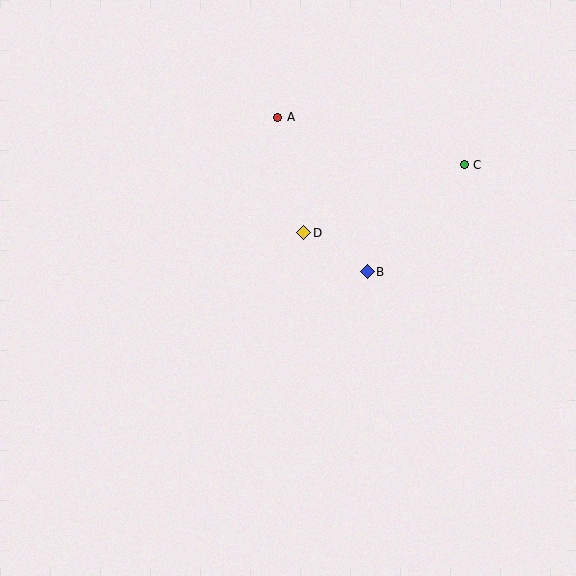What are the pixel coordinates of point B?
Point B is at (367, 272).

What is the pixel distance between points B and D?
The distance between B and D is 75 pixels.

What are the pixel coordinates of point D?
Point D is at (304, 233).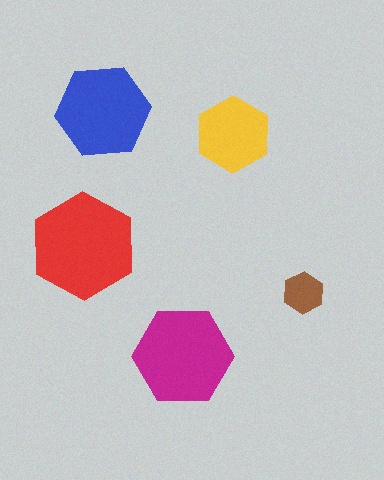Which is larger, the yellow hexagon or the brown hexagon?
The yellow one.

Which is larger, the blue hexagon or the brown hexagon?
The blue one.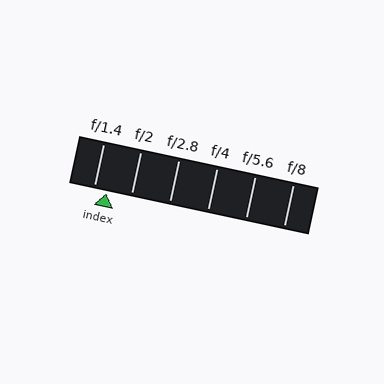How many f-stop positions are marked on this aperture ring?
There are 6 f-stop positions marked.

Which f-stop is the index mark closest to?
The index mark is closest to f/1.4.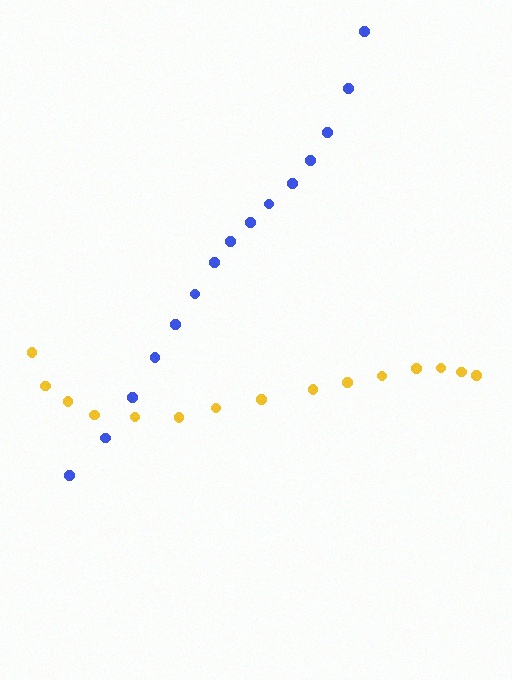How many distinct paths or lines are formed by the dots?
There are 2 distinct paths.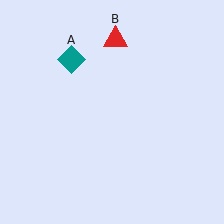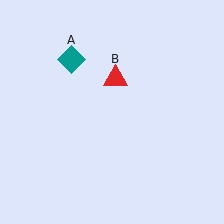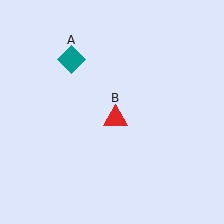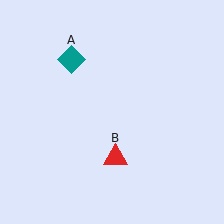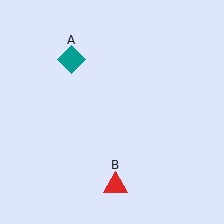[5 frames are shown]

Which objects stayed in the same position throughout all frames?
Teal diamond (object A) remained stationary.